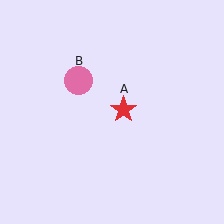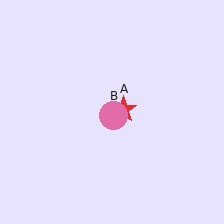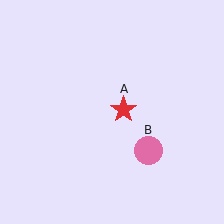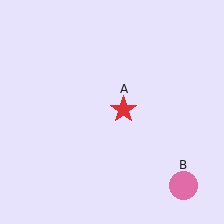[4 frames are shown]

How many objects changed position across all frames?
1 object changed position: pink circle (object B).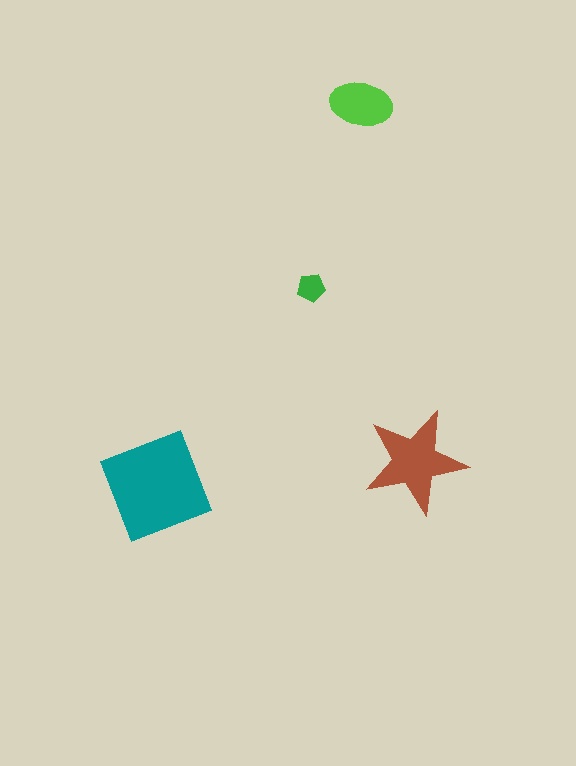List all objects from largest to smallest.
The teal diamond, the brown star, the lime ellipse, the green pentagon.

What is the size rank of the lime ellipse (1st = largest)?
3rd.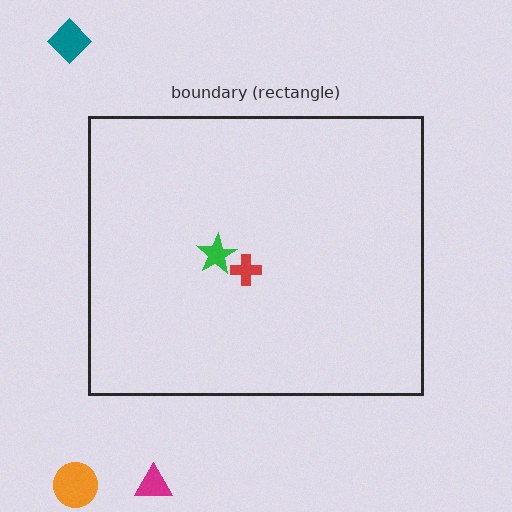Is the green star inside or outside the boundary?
Inside.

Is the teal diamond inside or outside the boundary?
Outside.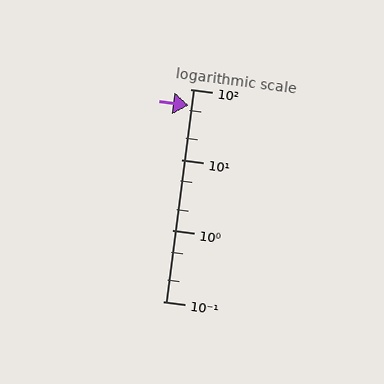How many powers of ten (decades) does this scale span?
The scale spans 3 decades, from 0.1 to 100.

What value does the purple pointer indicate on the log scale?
The pointer indicates approximately 59.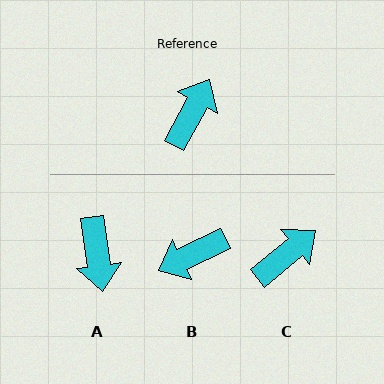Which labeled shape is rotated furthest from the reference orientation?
B, about 144 degrees away.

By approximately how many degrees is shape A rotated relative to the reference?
Approximately 143 degrees clockwise.